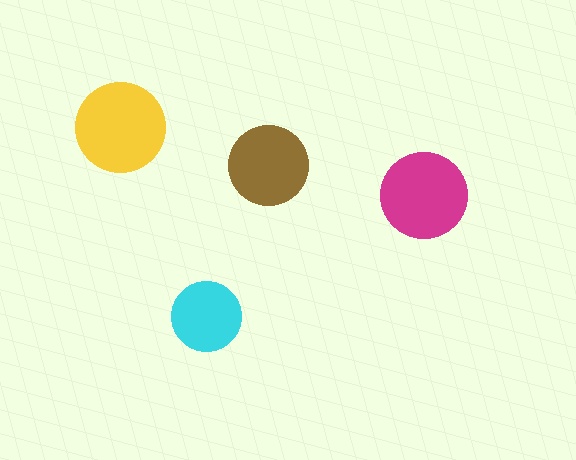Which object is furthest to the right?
The magenta circle is rightmost.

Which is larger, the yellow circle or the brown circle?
The yellow one.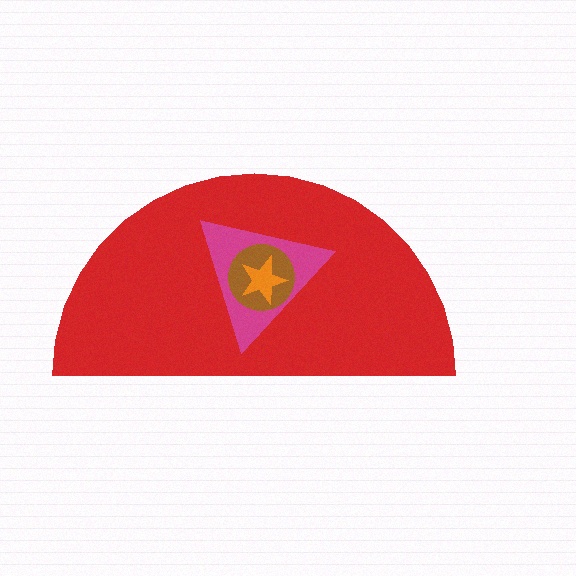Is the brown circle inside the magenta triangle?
Yes.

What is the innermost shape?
The orange star.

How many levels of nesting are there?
4.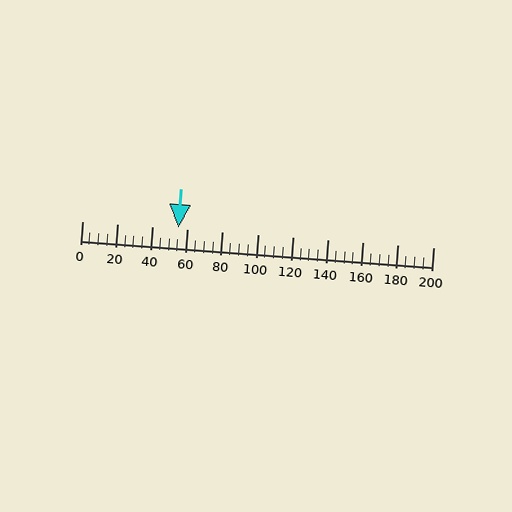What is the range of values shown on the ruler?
The ruler shows values from 0 to 200.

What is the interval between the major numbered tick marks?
The major tick marks are spaced 20 units apart.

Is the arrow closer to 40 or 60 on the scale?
The arrow is closer to 60.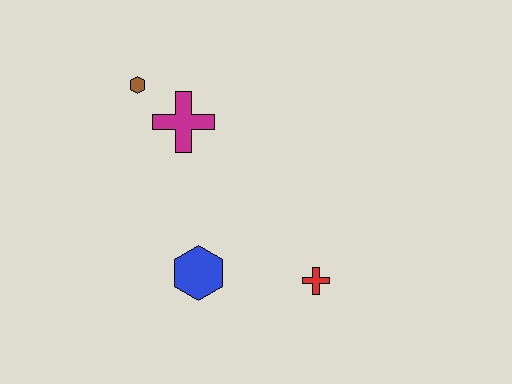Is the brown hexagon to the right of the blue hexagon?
No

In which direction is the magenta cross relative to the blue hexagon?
The magenta cross is above the blue hexagon.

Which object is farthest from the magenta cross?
The red cross is farthest from the magenta cross.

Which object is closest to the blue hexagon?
The red cross is closest to the blue hexagon.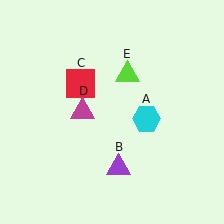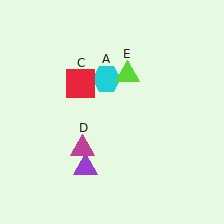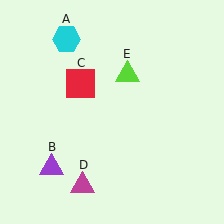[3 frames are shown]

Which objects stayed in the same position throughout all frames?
Red square (object C) and lime triangle (object E) remained stationary.